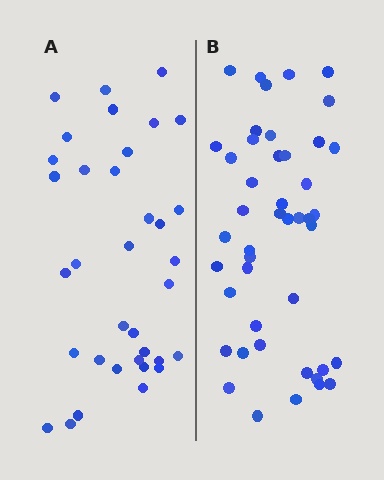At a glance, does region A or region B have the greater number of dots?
Region B (the right region) has more dots.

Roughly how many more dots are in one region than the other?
Region B has roughly 10 or so more dots than region A.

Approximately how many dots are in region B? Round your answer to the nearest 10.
About 40 dots. (The exact count is 45, which rounds to 40.)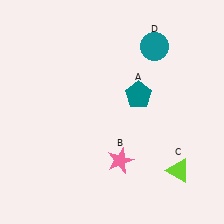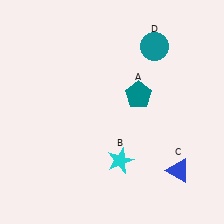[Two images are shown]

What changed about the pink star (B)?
In Image 1, B is pink. In Image 2, it changed to cyan.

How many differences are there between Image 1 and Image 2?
There are 2 differences between the two images.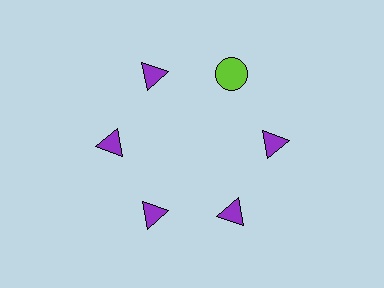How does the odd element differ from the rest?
It differs in both color (lime instead of purple) and shape (circle instead of triangle).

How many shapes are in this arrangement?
There are 6 shapes arranged in a ring pattern.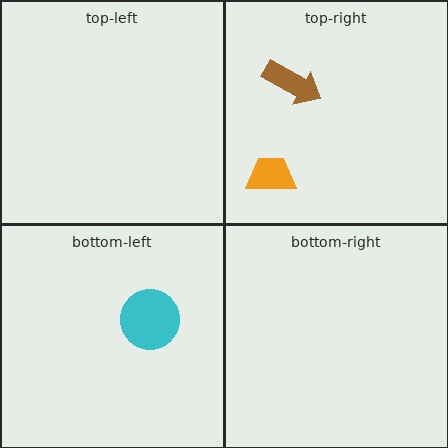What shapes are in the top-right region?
The orange trapezoid, the brown arrow.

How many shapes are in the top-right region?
2.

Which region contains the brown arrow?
The top-right region.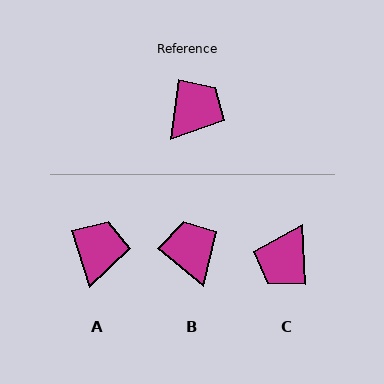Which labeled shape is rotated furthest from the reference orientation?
C, about 170 degrees away.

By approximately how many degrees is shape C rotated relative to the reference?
Approximately 170 degrees clockwise.